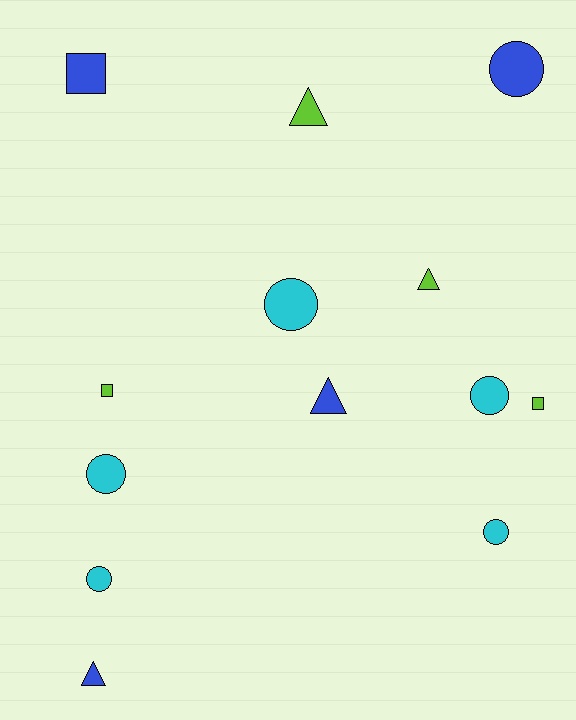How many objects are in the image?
There are 13 objects.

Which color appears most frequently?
Cyan, with 5 objects.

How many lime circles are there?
There are no lime circles.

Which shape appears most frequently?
Circle, with 6 objects.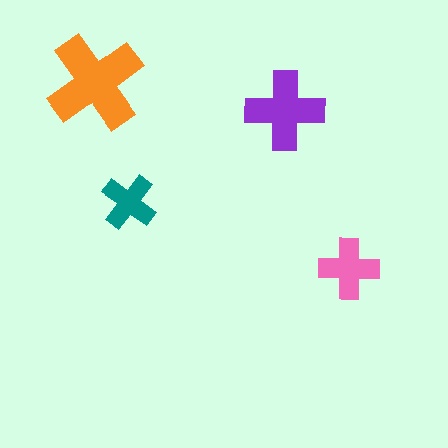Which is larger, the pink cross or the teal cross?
The pink one.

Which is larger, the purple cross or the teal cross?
The purple one.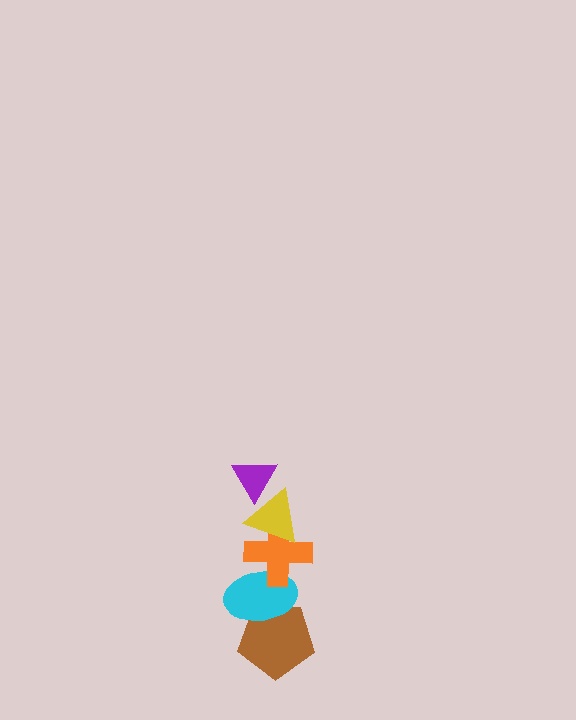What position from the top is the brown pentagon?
The brown pentagon is 5th from the top.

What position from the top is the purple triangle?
The purple triangle is 1st from the top.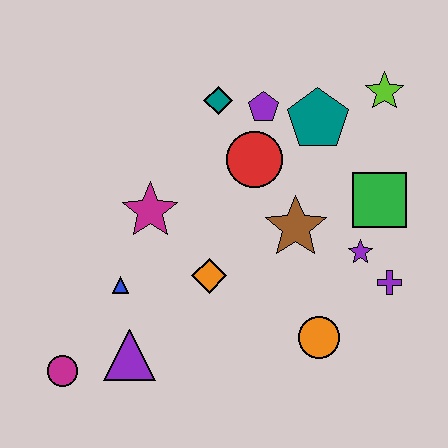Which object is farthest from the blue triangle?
The lime star is farthest from the blue triangle.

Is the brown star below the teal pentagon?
Yes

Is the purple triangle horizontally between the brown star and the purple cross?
No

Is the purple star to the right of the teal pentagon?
Yes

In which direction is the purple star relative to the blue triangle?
The purple star is to the right of the blue triangle.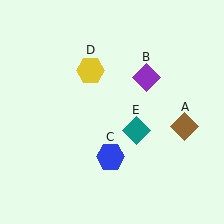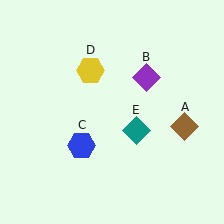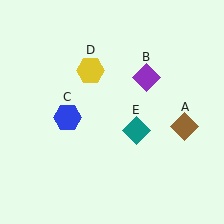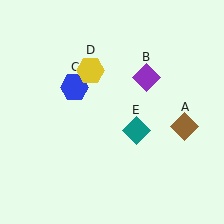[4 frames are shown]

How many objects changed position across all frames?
1 object changed position: blue hexagon (object C).